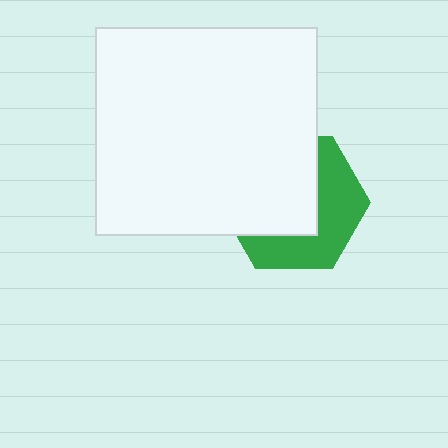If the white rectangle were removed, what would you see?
You would see the complete green hexagon.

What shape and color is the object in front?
The object in front is a white rectangle.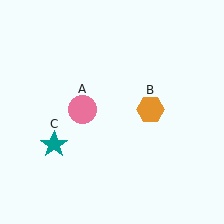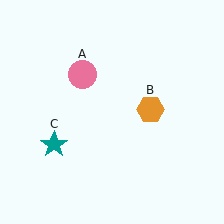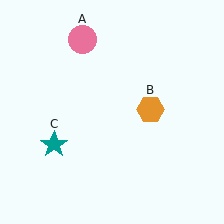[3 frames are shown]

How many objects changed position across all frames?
1 object changed position: pink circle (object A).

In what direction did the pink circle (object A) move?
The pink circle (object A) moved up.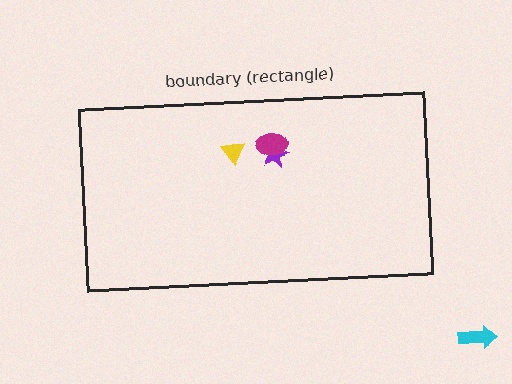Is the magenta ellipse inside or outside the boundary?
Inside.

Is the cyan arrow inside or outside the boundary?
Outside.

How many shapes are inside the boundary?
3 inside, 1 outside.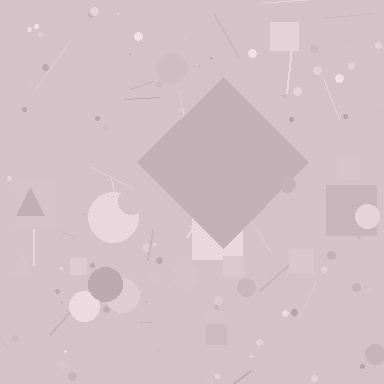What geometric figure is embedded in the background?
A diamond is embedded in the background.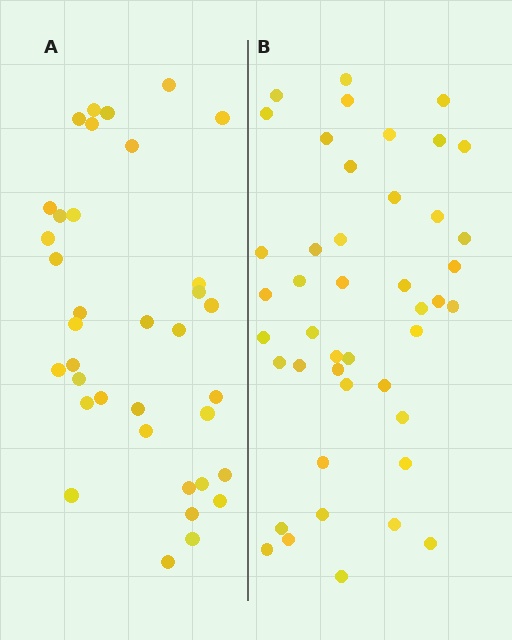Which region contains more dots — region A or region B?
Region B (the right region) has more dots.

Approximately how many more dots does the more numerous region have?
Region B has roughly 8 or so more dots than region A.